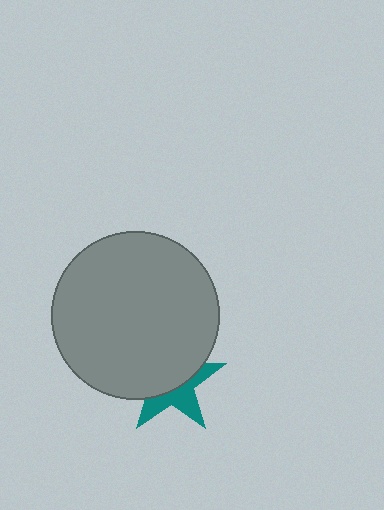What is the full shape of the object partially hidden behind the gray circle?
The partially hidden object is a teal star.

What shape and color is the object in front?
The object in front is a gray circle.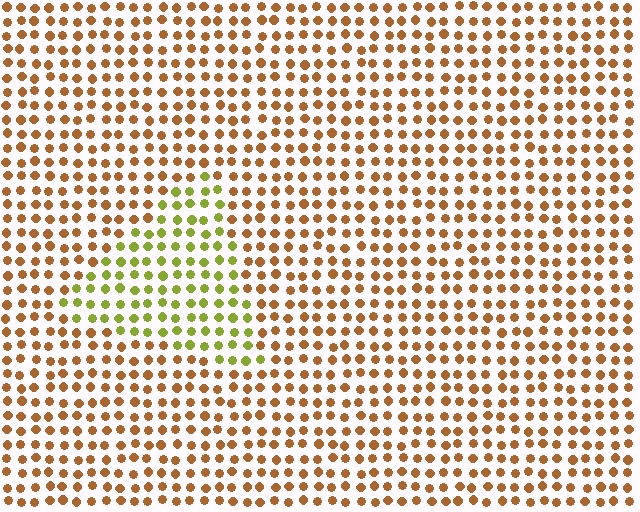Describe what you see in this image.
The image is filled with small brown elements in a uniform arrangement. A triangle-shaped region is visible where the elements are tinted to a slightly different hue, forming a subtle color boundary.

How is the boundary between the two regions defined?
The boundary is defined purely by a slight shift in hue (about 51 degrees). Spacing, size, and orientation are identical on both sides.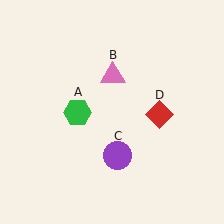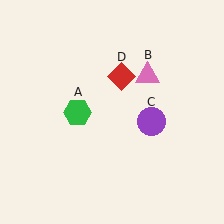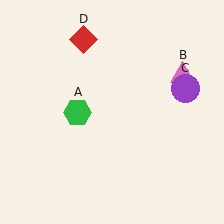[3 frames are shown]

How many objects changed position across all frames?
3 objects changed position: pink triangle (object B), purple circle (object C), red diamond (object D).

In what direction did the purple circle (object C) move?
The purple circle (object C) moved up and to the right.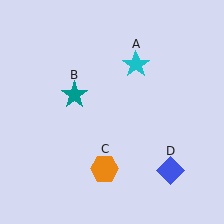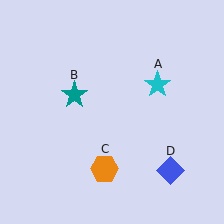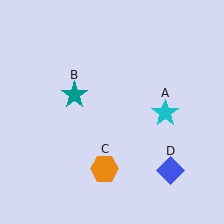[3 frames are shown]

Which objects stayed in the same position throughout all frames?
Teal star (object B) and orange hexagon (object C) and blue diamond (object D) remained stationary.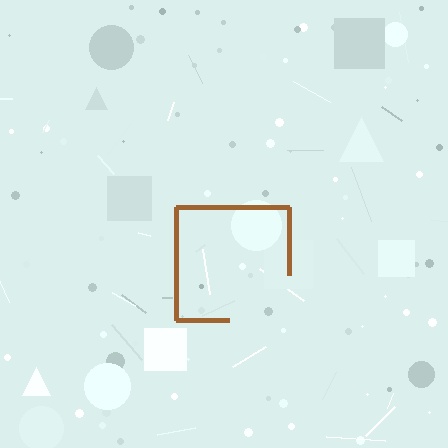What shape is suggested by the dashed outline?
The dashed outline suggests a square.